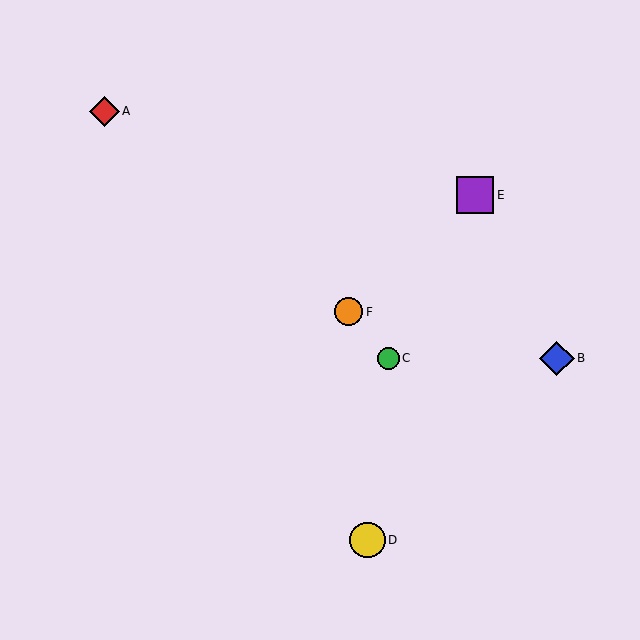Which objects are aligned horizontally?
Objects B, C are aligned horizontally.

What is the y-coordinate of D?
Object D is at y≈540.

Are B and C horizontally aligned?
Yes, both are at y≈359.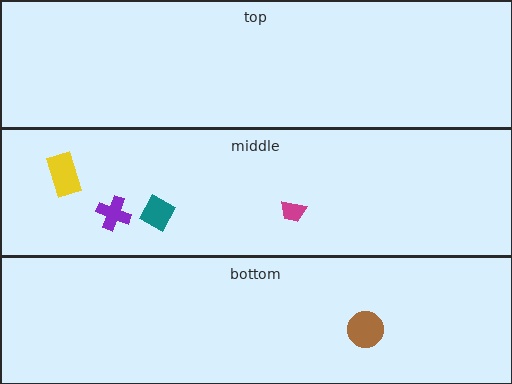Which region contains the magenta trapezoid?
The middle region.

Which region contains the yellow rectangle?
The middle region.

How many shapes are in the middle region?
4.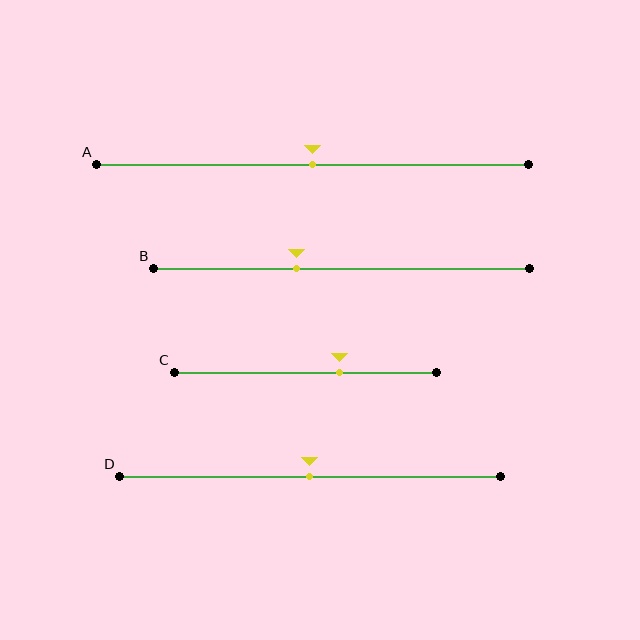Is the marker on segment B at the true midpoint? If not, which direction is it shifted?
No, the marker on segment B is shifted to the left by about 12% of the segment length.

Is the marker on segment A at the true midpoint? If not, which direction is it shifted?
Yes, the marker on segment A is at the true midpoint.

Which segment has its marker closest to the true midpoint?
Segment A has its marker closest to the true midpoint.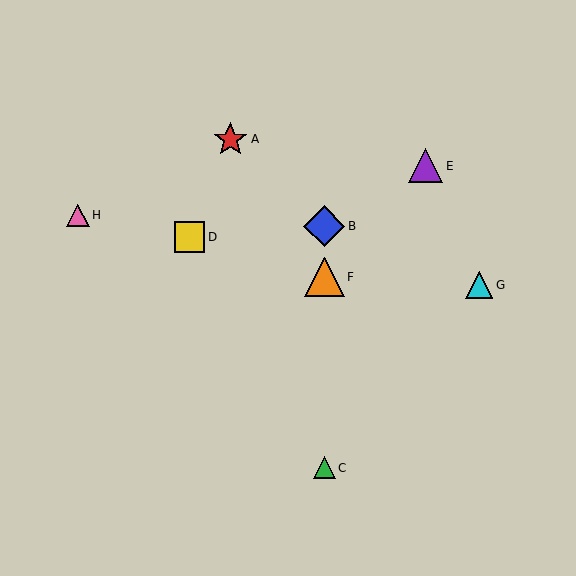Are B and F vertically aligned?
Yes, both are at x≈324.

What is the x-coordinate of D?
Object D is at x≈190.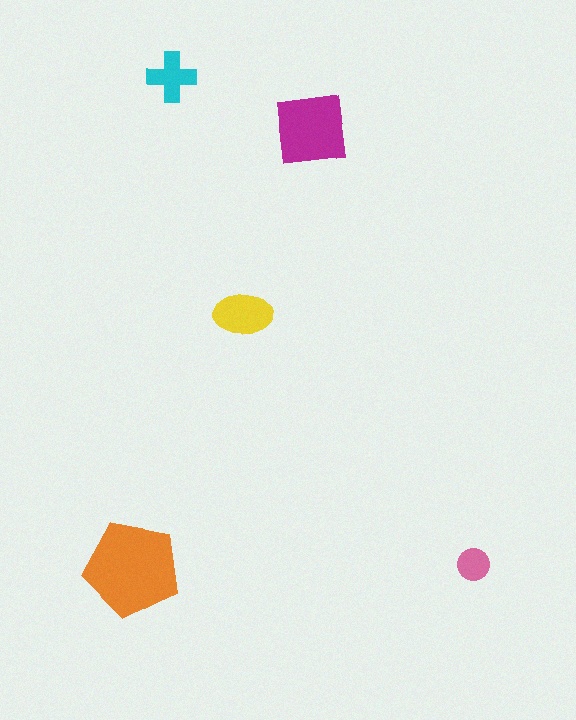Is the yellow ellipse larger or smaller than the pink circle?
Larger.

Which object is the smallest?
The pink circle.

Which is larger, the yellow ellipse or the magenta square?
The magenta square.